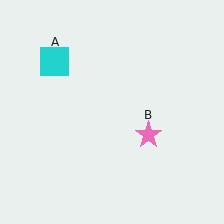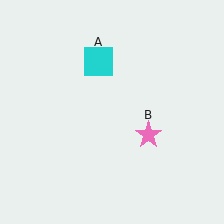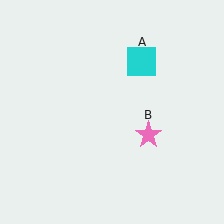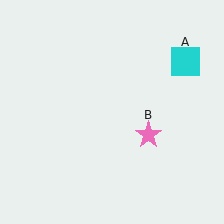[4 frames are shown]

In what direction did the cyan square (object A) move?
The cyan square (object A) moved right.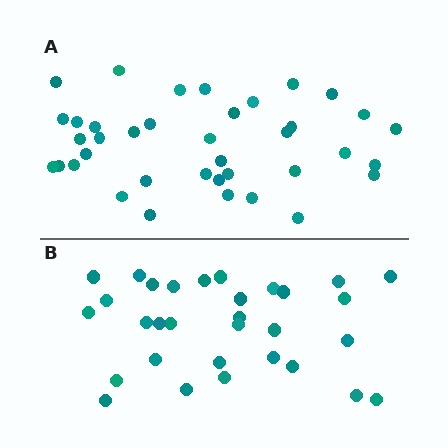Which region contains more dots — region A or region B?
Region A (the top region) has more dots.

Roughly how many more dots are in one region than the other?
Region A has roughly 8 or so more dots than region B.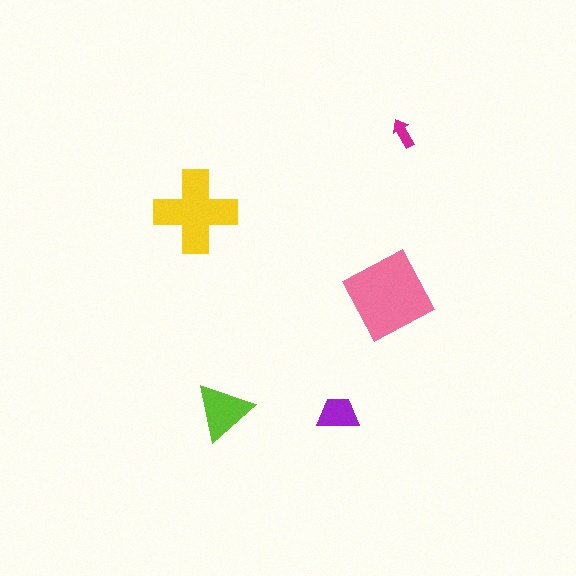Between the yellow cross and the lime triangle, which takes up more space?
The yellow cross.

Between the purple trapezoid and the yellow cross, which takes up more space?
The yellow cross.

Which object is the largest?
The pink square.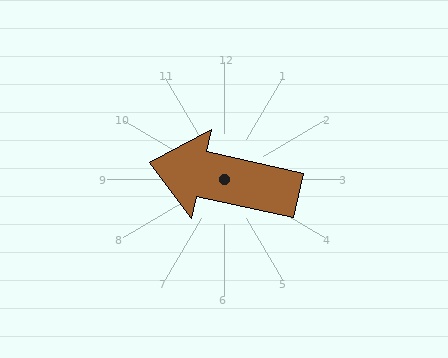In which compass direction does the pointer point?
West.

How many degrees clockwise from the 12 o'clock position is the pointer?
Approximately 282 degrees.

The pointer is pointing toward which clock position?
Roughly 9 o'clock.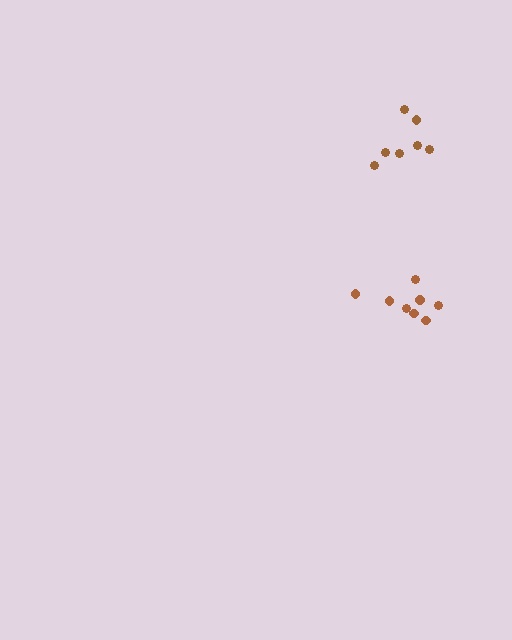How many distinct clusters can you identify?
There are 2 distinct clusters.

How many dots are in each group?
Group 1: 8 dots, Group 2: 7 dots (15 total).